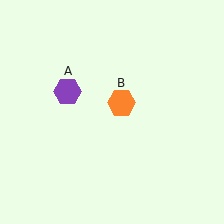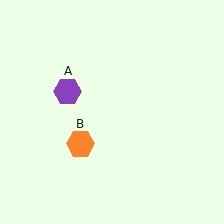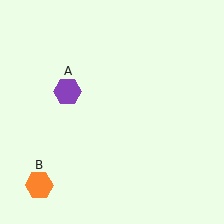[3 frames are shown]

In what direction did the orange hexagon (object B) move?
The orange hexagon (object B) moved down and to the left.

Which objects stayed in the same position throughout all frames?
Purple hexagon (object A) remained stationary.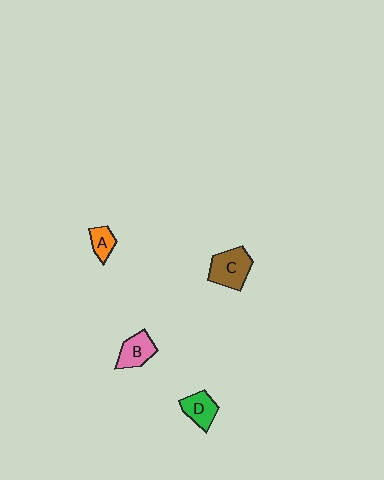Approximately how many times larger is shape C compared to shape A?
Approximately 2.0 times.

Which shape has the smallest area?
Shape A (orange).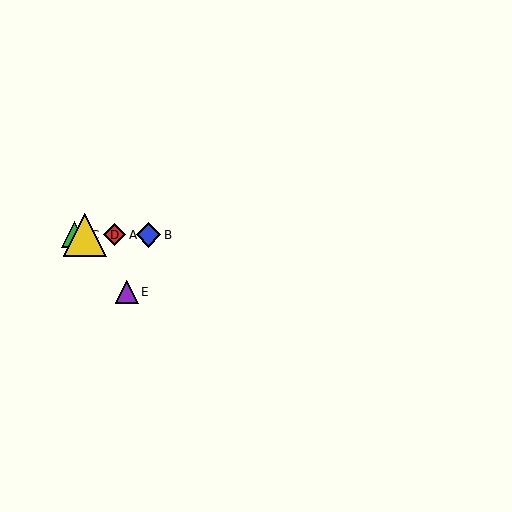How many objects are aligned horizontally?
4 objects (A, B, C, D) are aligned horizontally.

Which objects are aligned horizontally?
Objects A, B, C, D are aligned horizontally.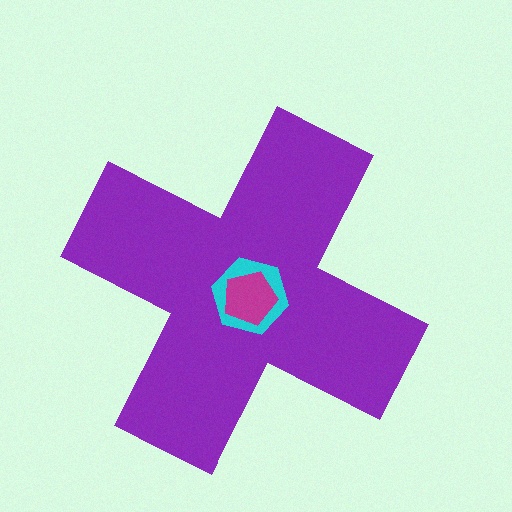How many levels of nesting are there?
3.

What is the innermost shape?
The magenta pentagon.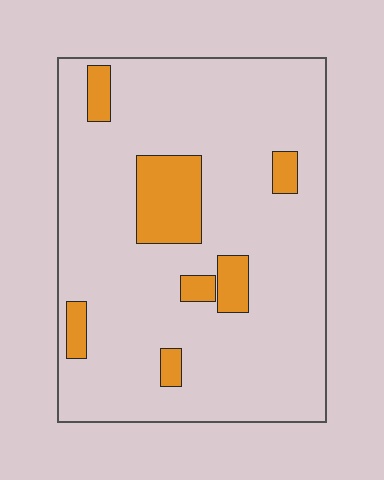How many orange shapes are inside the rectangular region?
7.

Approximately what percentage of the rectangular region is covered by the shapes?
Approximately 15%.